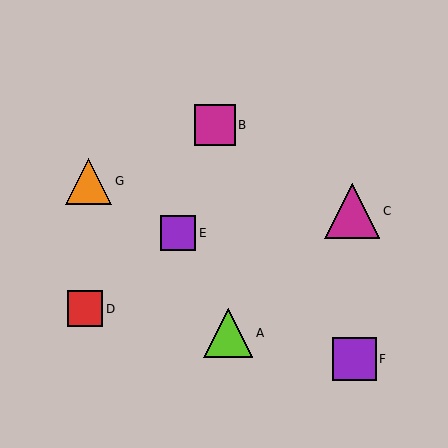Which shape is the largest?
The magenta triangle (labeled C) is the largest.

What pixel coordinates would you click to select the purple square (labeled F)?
Click at (354, 359) to select the purple square F.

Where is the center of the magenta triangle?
The center of the magenta triangle is at (352, 211).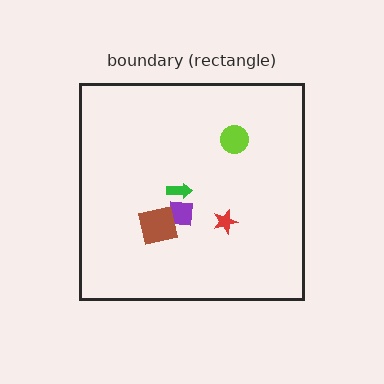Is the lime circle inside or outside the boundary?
Inside.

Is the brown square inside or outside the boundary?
Inside.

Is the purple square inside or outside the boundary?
Inside.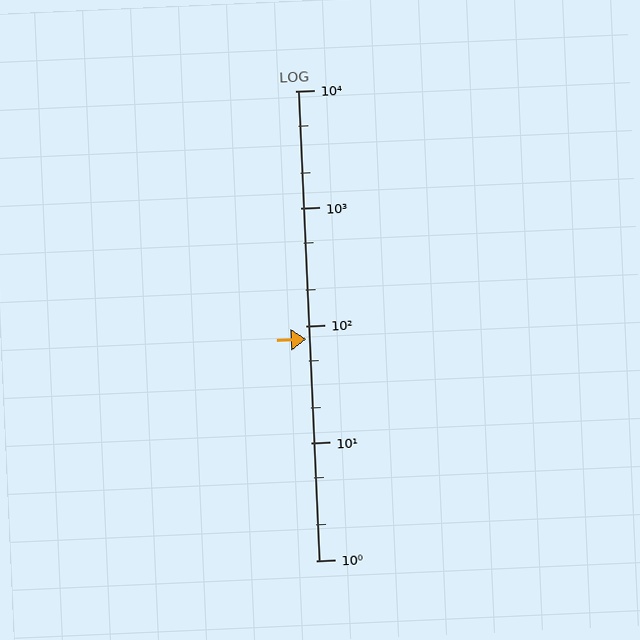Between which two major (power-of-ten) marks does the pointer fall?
The pointer is between 10 and 100.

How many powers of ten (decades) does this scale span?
The scale spans 4 decades, from 1 to 10000.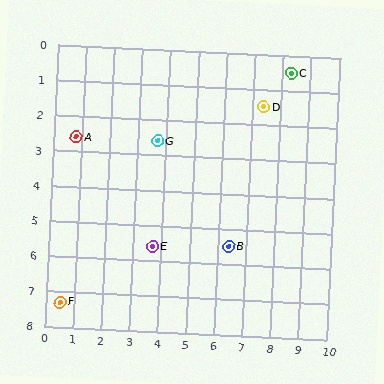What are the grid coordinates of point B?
Point B is at approximately (6.4, 5.5).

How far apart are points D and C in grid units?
Points D and C are about 1.3 grid units apart.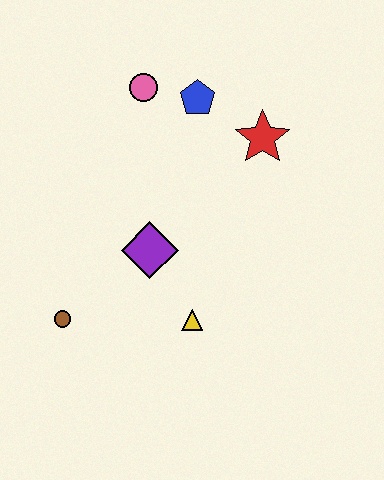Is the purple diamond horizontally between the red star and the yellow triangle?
No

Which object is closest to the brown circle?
The purple diamond is closest to the brown circle.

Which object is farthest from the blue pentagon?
The brown circle is farthest from the blue pentagon.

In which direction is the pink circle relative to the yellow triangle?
The pink circle is above the yellow triangle.